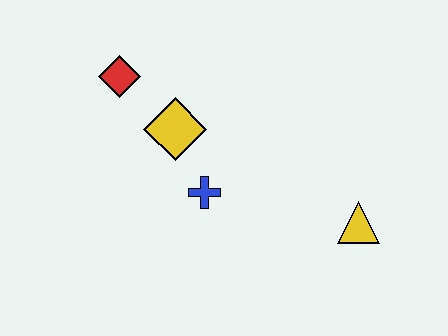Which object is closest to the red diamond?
The yellow diamond is closest to the red diamond.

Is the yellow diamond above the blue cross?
Yes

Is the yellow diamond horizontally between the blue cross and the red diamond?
Yes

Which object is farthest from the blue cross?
The yellow triangle is farthest from the blue cross.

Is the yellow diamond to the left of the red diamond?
No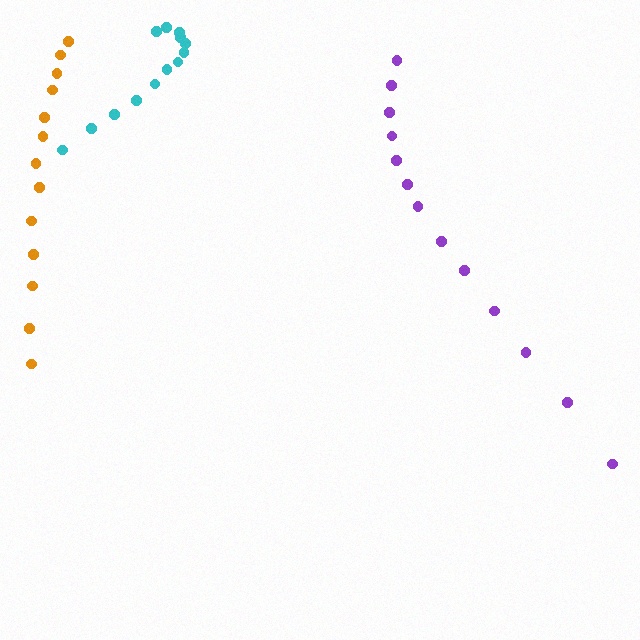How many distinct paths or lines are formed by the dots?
There are 3 distinct paths.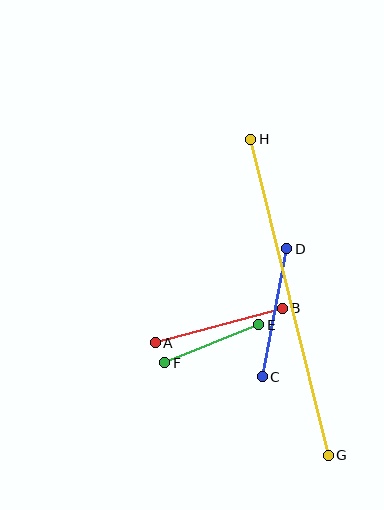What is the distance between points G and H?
The distance is approximately 325 pixels.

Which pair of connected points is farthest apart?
Points G and H are farthest apart.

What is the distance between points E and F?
The distance is approximately 102 pixels.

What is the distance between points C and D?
The distance is approximately 130 pixels.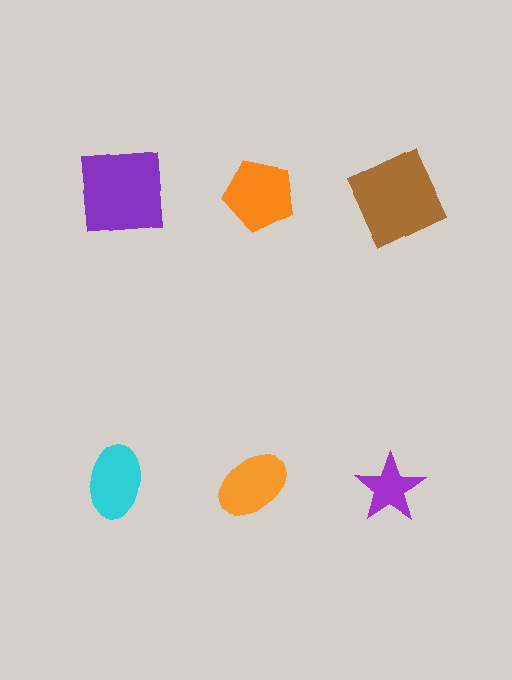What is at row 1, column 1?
A purple square.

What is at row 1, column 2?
An orange pentagon.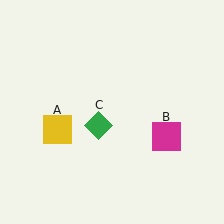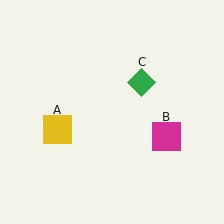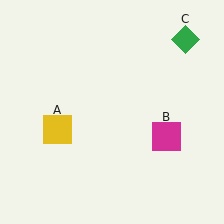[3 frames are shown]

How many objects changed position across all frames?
1 object changed position: green diamond (object C).